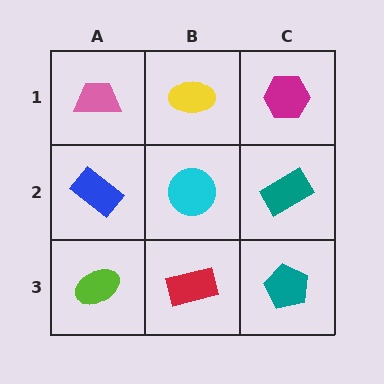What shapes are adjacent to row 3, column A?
A blue rectangle (row 2, column A), a red rectangle (row 3, column B).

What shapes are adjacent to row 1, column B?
A cyan circle (row 2, column B), a pink trapezoid (row 1, column A), a magenta hexagon (row 1, column C).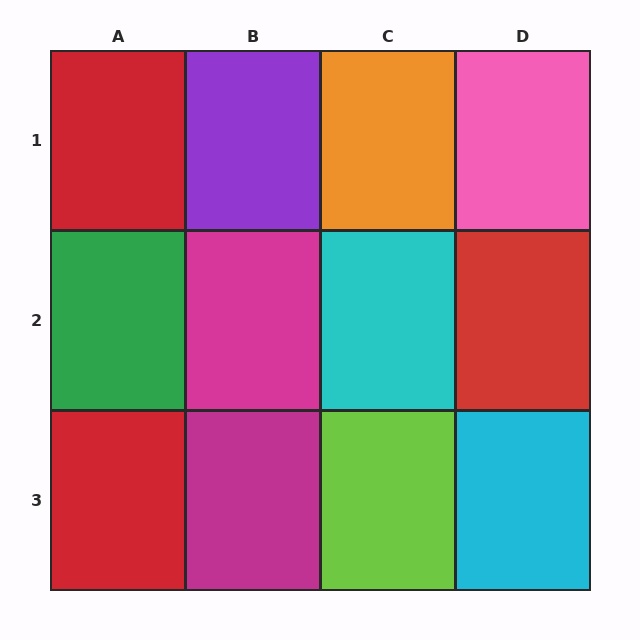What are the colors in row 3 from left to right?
Red, magenta, lime, cyan.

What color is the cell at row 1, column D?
Pink.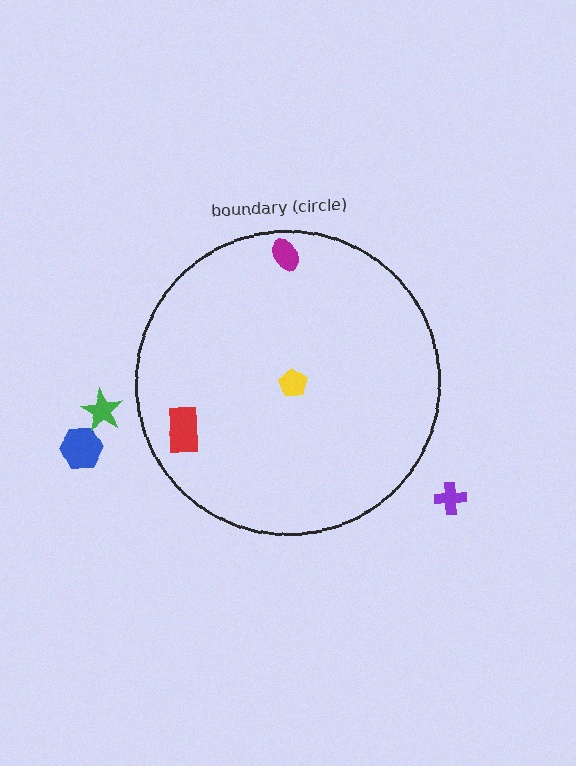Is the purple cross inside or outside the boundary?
Outside.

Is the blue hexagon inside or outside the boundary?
Outside.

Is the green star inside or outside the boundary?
Outside.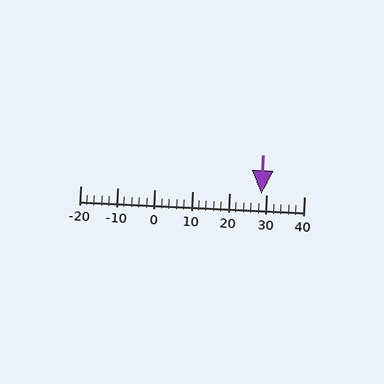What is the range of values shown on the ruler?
The ruler shows values from -20 to 40.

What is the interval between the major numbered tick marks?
The major tick marks are spaced 10 units apart.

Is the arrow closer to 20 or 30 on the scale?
The arrow is closer to 30.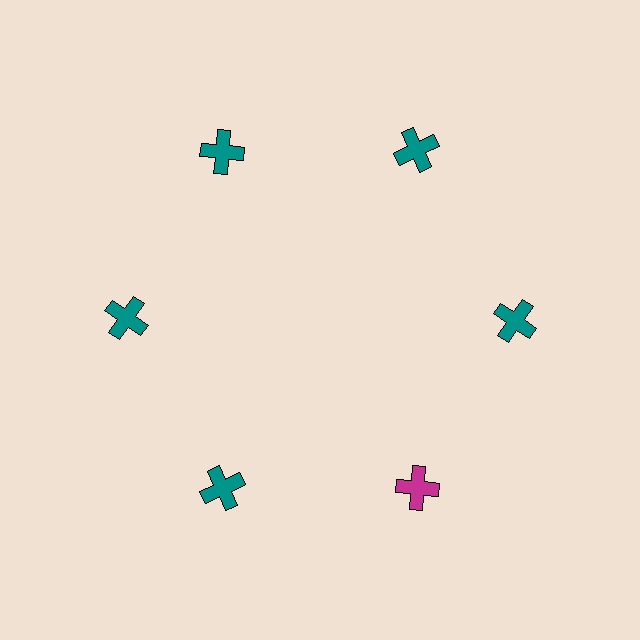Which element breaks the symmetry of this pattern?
The magenta cross at roughly the 5 o'clock position breaks the symmetry. All other shapes are teal crosses.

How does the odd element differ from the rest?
It has a different color: magenta instead of teal.